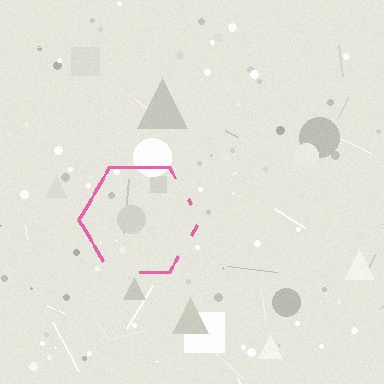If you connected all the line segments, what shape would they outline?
They would outline a hexagon.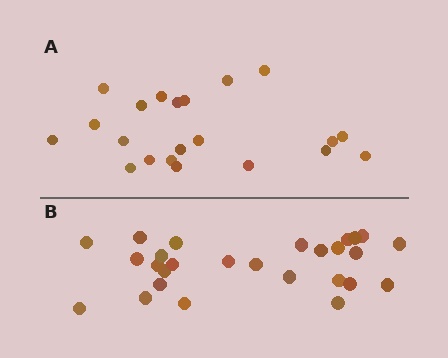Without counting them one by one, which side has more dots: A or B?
Region B (the bottom region) has more dots.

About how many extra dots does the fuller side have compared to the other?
Region B has about 6 more dots than region A.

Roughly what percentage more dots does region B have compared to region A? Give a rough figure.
About 30% more.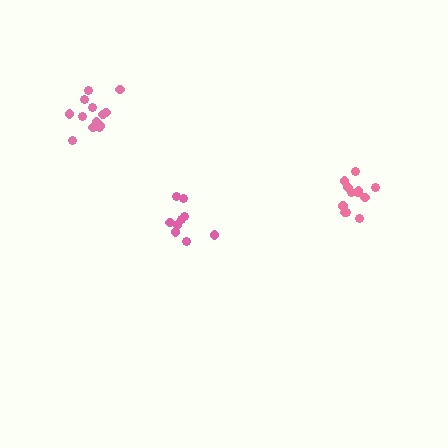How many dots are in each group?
Group 1: 12 dots, Group 2: 9 dots, Group 3: 13 dots (34 total).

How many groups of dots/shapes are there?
There are 3 groups.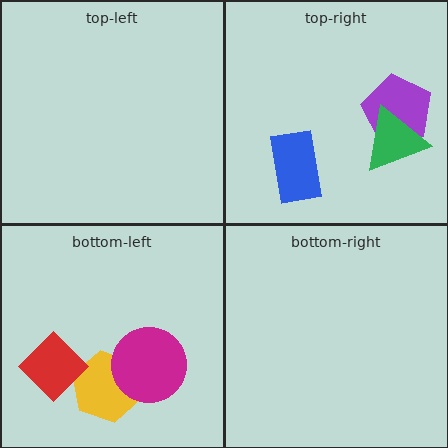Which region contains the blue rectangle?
The top-right region.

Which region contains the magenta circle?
The bottom-left region.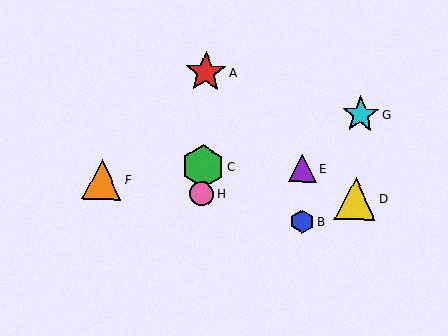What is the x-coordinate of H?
Object H is at x≈202.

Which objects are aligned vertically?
Objects A, C, H are aligned vertically.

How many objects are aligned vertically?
3 objects (A, C, H) are aligned vertically.